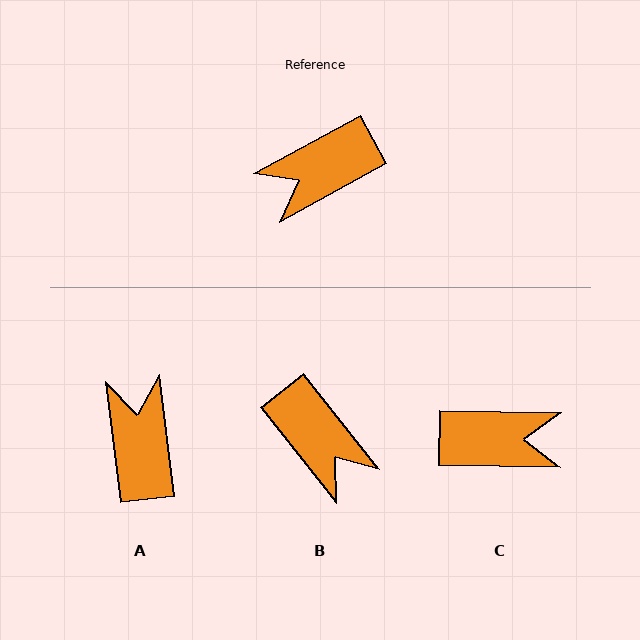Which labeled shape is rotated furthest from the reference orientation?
C, about 150 degrees away.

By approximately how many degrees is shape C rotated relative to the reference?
Approximately 150 degrees counter-clockwise.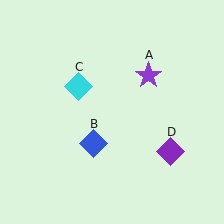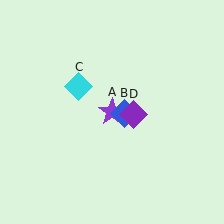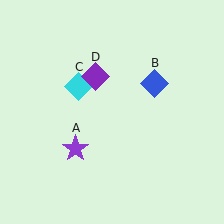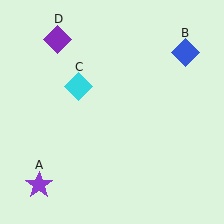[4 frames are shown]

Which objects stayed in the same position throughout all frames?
Cyan diamond (object C) remained stationary.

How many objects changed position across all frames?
3 objects changed position: purple star (object A), blue diamond (object B), purple diamond (object D).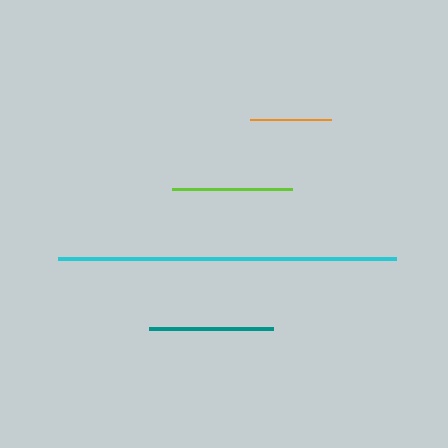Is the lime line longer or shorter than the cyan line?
The cyan line is longer than the lime line.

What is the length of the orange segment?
The orange segment is approximately 81 pixels long.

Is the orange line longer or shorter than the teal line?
The teal line is longer than the orange line.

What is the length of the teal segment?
The teal segment is approximately 124 pixels long.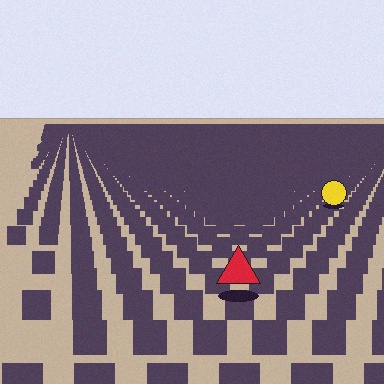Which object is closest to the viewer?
The red triangle is closest. The texture marks near it are larger and more spread out.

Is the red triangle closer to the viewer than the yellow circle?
Yes. The red triangle is closer — you can tell from the texture gradient: the ground texture is coarser near it.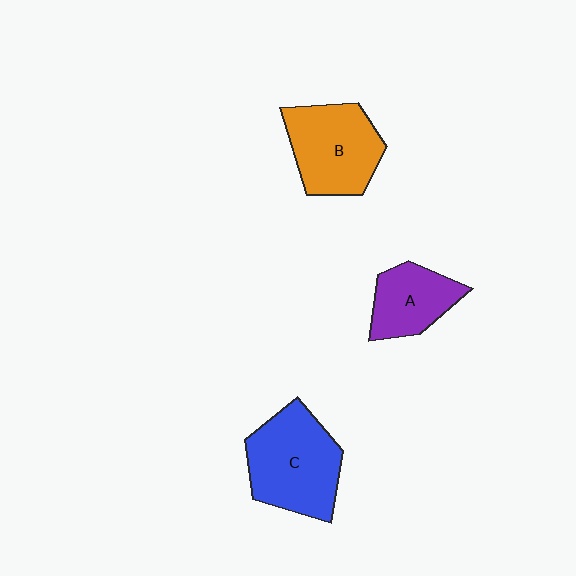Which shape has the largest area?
Shape C (blue).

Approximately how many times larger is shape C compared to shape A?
Approximately 1.6 times.